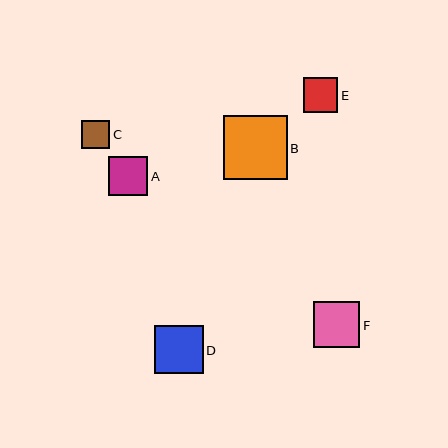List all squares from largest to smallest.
From largest to smallest: B, D, F, A, E, C.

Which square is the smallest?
Square C is the smallest with a size of approximately 28 pixels.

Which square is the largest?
Square B is the largest with a size of approximately 64 pixels.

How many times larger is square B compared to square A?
Square B is approximately 1.6 times the size of square A.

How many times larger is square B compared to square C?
Square B is approximately 2.3 times the size of square C.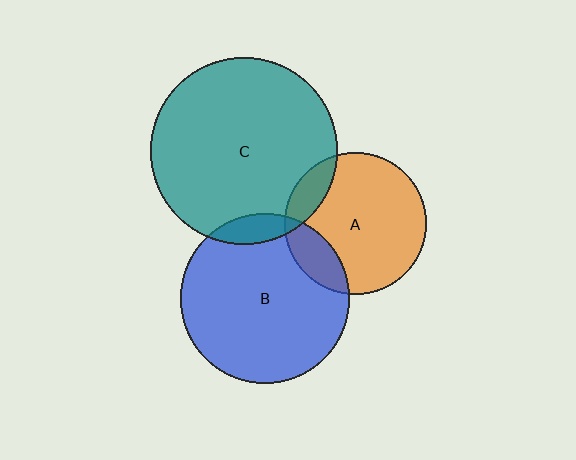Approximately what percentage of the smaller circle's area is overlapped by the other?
Approximately 15%.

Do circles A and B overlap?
Yes.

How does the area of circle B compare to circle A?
Approximately 1.4 times.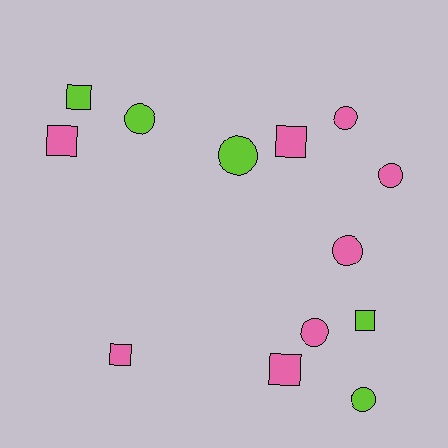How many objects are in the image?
There are 13 objects.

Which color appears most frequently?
Pink, with 8 objects.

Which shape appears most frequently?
Circle, with 7 objects.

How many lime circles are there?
There are 3 lime circles.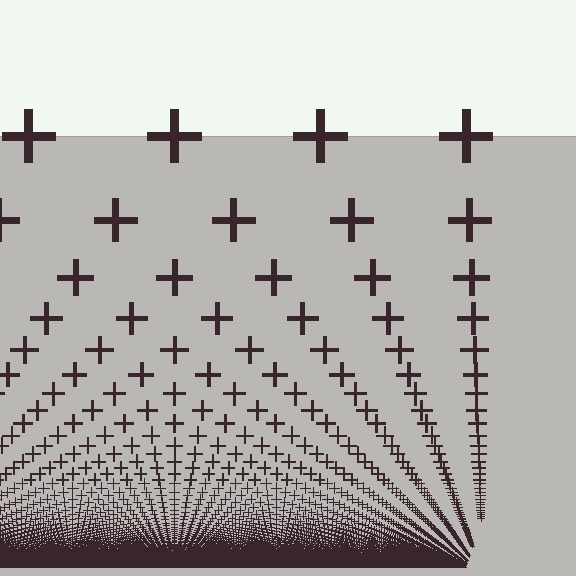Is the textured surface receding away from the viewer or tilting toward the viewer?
The surface appears to tilt toward the viewer. Texture elements get larger and sparser toward the top.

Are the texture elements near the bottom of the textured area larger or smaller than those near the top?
Smaller. The gradient is inverted — elements near the bottom are smaller and denser.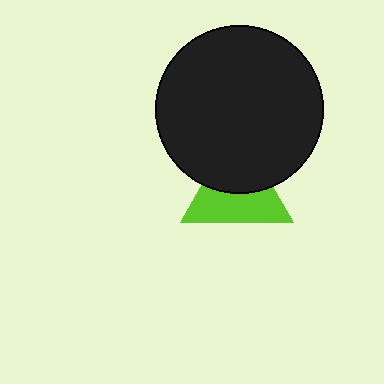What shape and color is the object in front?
The object in front is a black circle.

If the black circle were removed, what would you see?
You would see the complete lime triangle.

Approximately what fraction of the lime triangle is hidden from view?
Roughly 46% of the lime triangle is hidden behind the black circle.